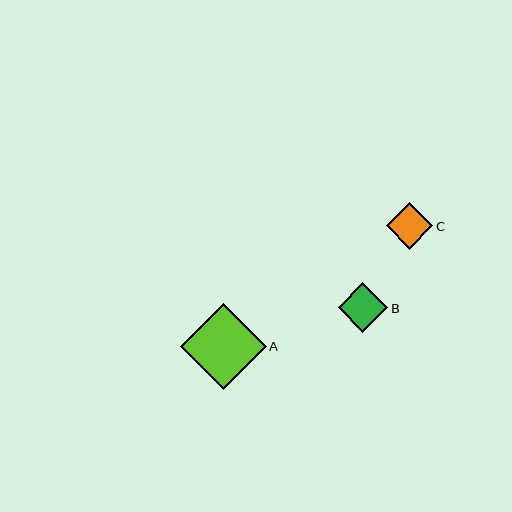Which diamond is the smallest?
Diamond C is the smallest with a size of approximately 46 pixels.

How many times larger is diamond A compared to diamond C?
Diamond A is approximately 1.8 times the size of diamond C.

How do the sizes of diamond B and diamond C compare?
Diamond B and diamond C are approximately the same size.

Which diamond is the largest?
Diamond A is the largest with a size of approximately 86 pixels.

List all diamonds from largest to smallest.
From largest to smallest: A, B, C.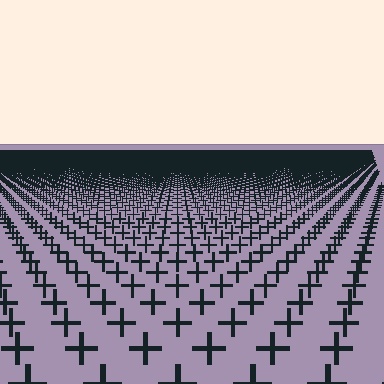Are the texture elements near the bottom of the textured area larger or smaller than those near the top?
Larger. Near the bottom, elements are closer to the viewer and appear at a bigger on-screen size.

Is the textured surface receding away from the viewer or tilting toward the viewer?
The surface is receding away from the viewer. Texture elements get smaller and denser toward the top.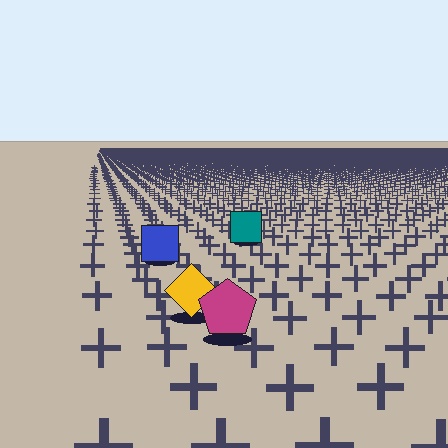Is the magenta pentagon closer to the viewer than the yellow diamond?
Yes. The magenta pentagon is closer — you can tell from the texture gradient: the ground texture is coarser near it.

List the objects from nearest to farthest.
From nearest to farthest: the magenta pentagon, the yellow diamond, the blue square, the teal square.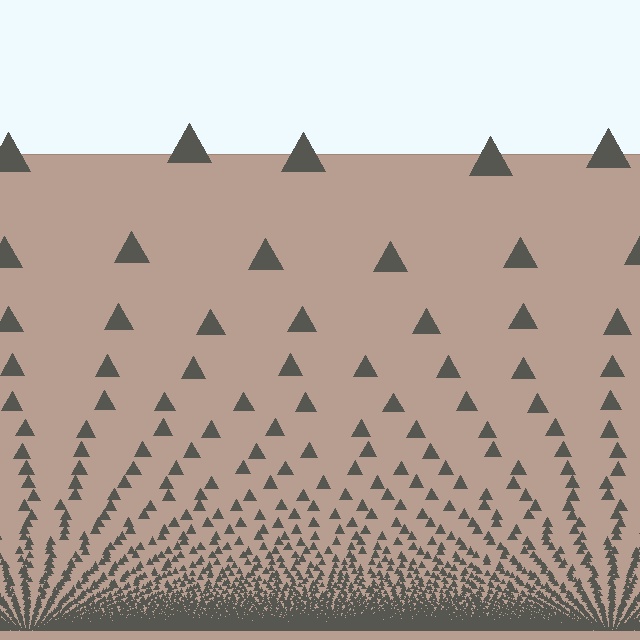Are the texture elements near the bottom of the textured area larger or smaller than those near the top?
Smaller. The gradient is inverted — elements near the bottom are smaller and denser.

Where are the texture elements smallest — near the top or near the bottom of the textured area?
Near the bottom.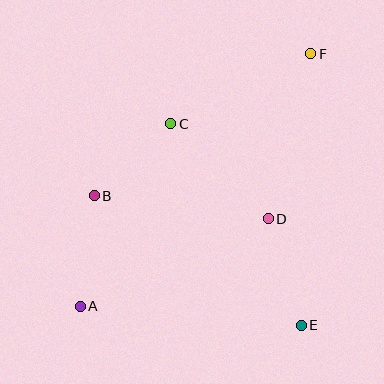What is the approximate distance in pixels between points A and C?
The distance between A and C is approximately 204 pixels.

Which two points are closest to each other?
Points B and C are closest to each other.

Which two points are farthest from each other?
Points A and F are farthest from each other.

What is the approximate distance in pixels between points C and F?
The distance between C and F is approximately 157 pixels.